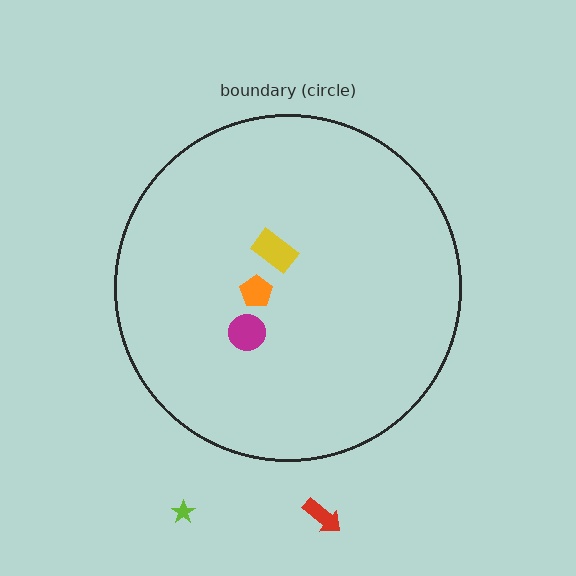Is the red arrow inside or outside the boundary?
Outside.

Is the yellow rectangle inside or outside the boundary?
Inside.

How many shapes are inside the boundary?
3 inside, 2 outside.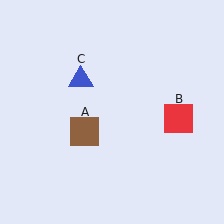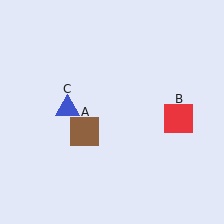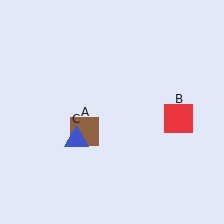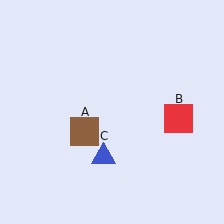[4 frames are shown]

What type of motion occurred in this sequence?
The blue triangle (object C) rotated counterclockwise around the center of the scene.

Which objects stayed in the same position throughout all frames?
Brown square (object A) and red square (object B) remained stationary.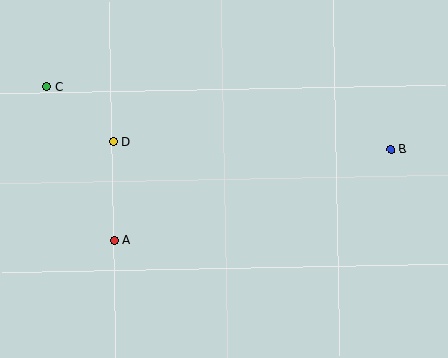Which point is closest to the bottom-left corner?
Point A is closest to the bottom-left corner.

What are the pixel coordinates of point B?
Point B is at (391, 149).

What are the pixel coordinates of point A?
Point A is at (114, 241).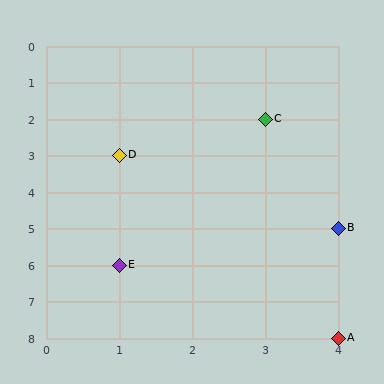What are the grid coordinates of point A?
Point A is at grid coordinates (4, 8).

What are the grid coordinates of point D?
Point D is at grid coordinates (1, 3).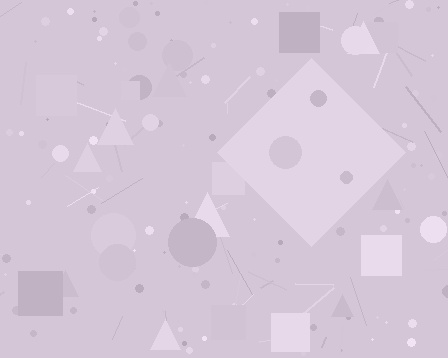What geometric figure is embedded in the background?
A diamond is embedded in the background.